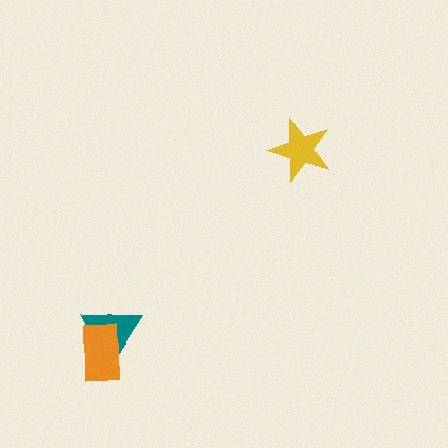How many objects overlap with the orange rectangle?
1 object overlaps with the orange rectangle.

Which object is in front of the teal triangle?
The orange rectangle is in front of the teal triangle.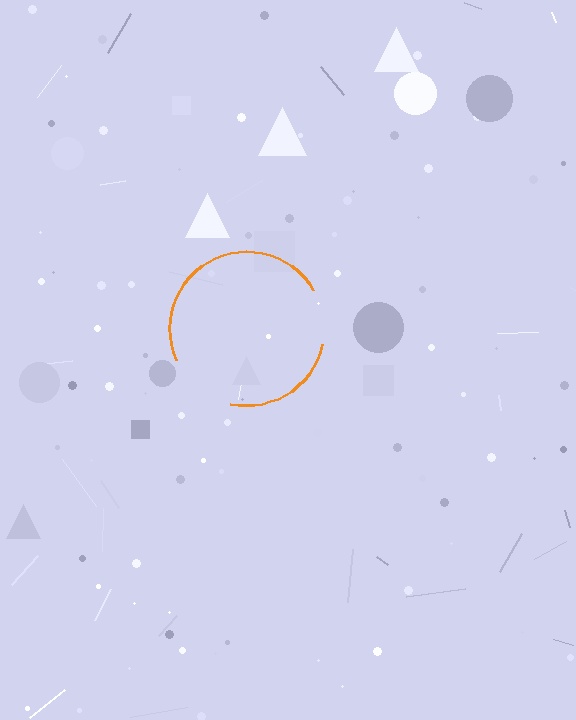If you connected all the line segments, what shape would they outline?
They would outline a circle.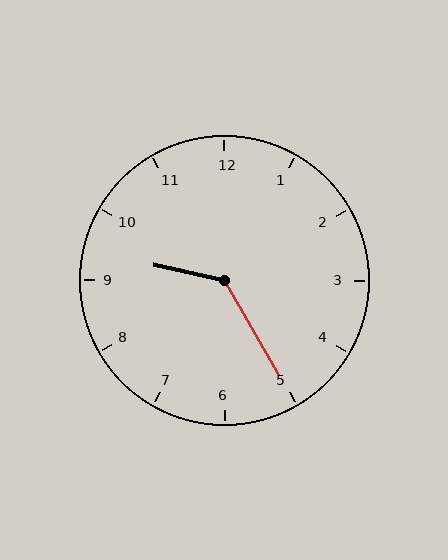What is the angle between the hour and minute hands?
Approximately 132 degrees.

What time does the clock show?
9:25.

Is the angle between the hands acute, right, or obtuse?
It is obtuse.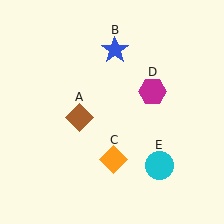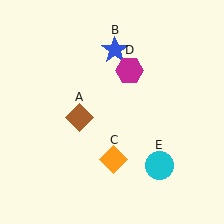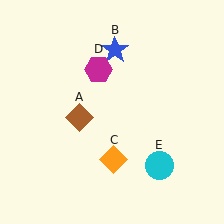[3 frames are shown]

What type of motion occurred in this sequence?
The magenta hexagon (object D) rotated counterclockwise around the center of the scene.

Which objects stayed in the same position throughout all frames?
Brown diamond (object A) and blue star (object B) and orange diamond (object C) and cyan circle (object E) remained stationary.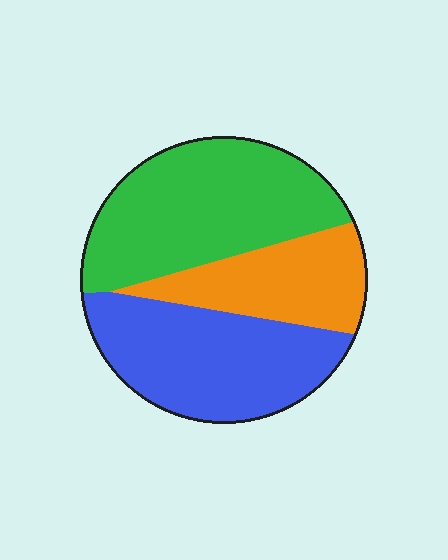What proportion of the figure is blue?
Blue takes up about three eighths (3/8) of the figure.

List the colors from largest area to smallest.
From largest to smallest: green, blue, orange.